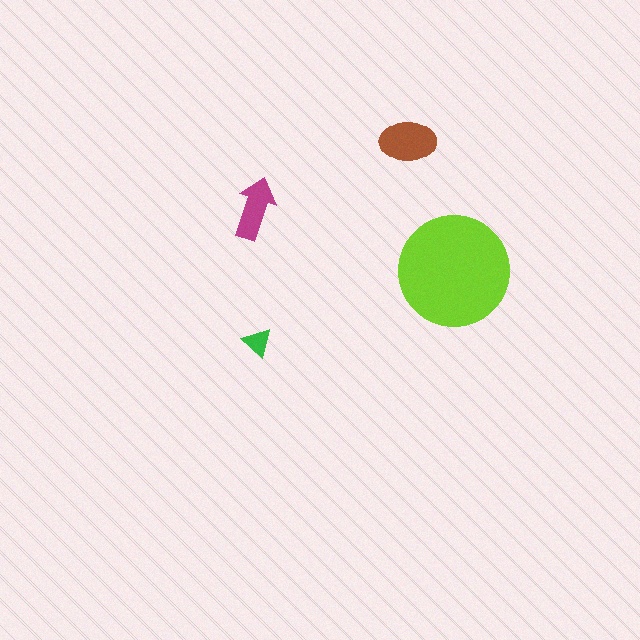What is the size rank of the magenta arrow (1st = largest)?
3rd.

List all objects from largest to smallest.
The lime circle, the brown ellipse, the magenta arrow, the green triangle.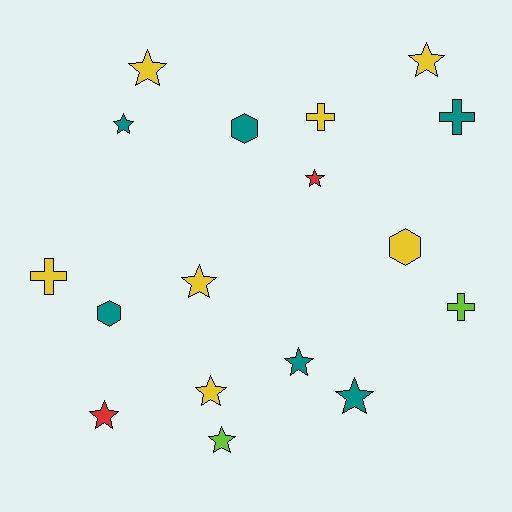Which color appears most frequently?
Yellow, with 7 objects.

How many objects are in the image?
There are 17 objects.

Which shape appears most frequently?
Star, with 10 objects.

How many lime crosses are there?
There is 1 lime cross.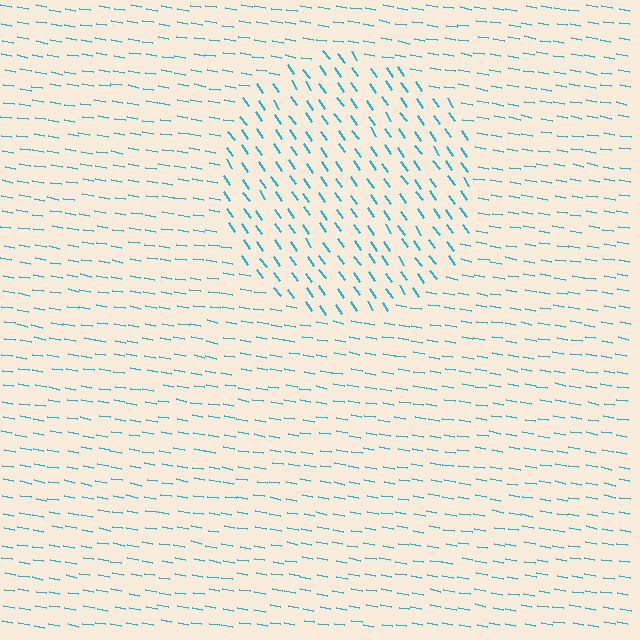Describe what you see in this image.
The image is filled with small cyan line segments. A circle region in the image has lines oriented differently from the surrounding lines, creating a visible texture boundary.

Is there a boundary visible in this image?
Yes, there is a texture boundary formed by a change in line orientation.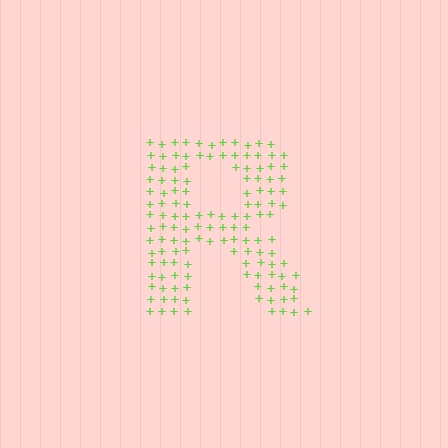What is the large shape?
The large shape is the letter R.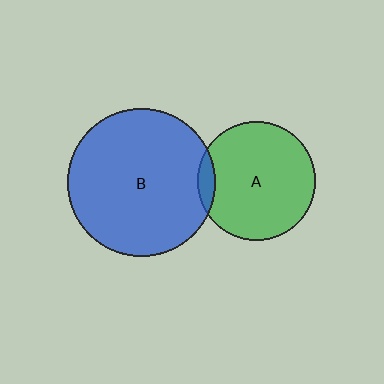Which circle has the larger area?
Circle B (blue).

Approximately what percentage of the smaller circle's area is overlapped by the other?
Approximately 5%.